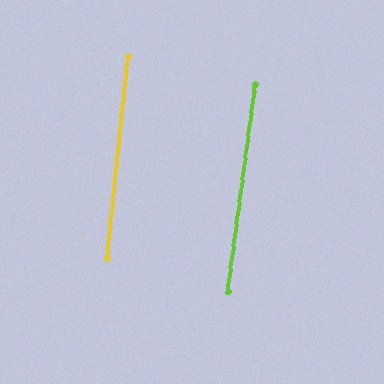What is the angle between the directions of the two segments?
Approximately 2 degrees.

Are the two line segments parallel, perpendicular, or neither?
Parallel — their directions differ by only 1.6°.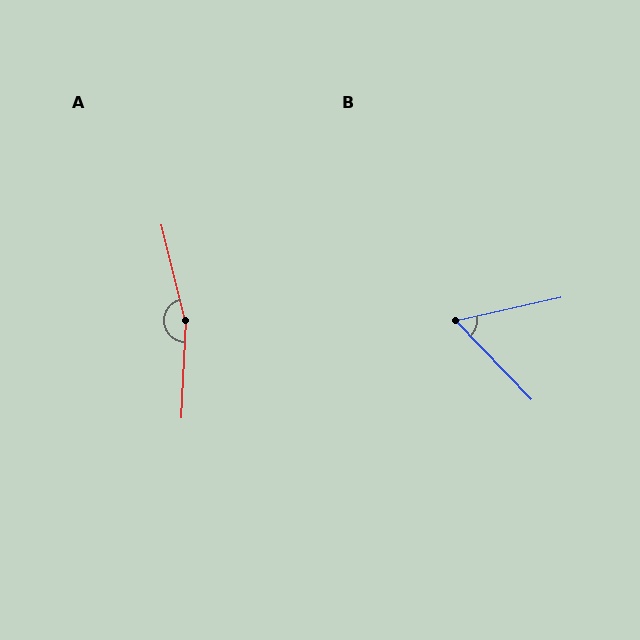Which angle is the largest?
A, at approximately 163 degrees.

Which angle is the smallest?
B, at approximately 59 degrees.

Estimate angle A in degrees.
Approximately 163 degrees.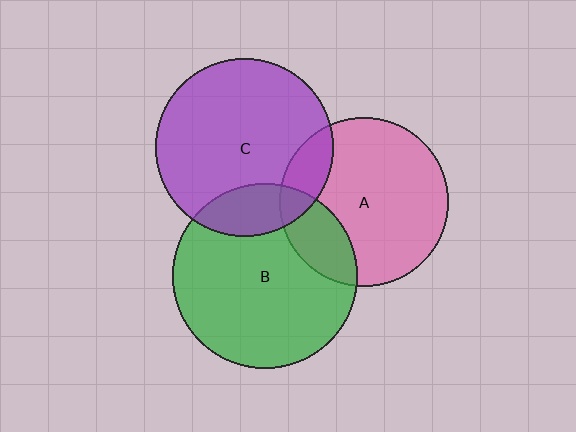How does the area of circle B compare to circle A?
Approximately 1.2 times.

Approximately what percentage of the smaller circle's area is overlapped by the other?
Approximately 15%.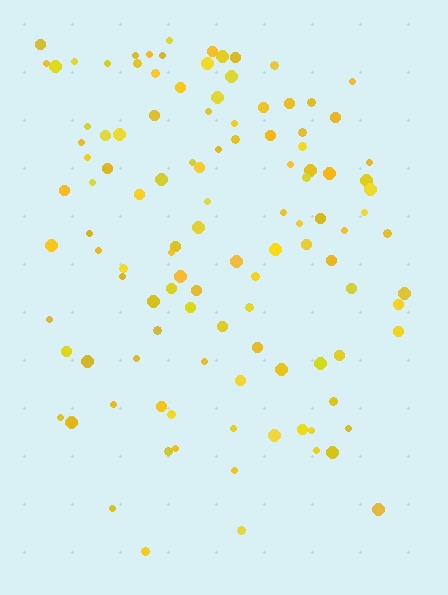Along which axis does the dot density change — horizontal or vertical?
Vertical.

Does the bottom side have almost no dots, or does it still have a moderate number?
Still a moderate number, just noticeably fewer than the top.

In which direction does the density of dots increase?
From bottom to top, with the top side densest.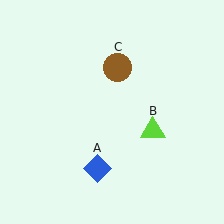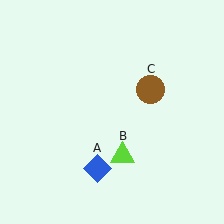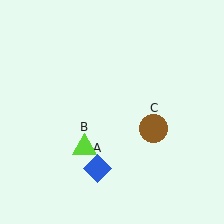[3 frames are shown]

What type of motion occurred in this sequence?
The lime triangle (object B), brown circle (object C) rotated clockwise around the center of the scene.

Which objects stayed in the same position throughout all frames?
Blue diamond (object A) remained stationary.